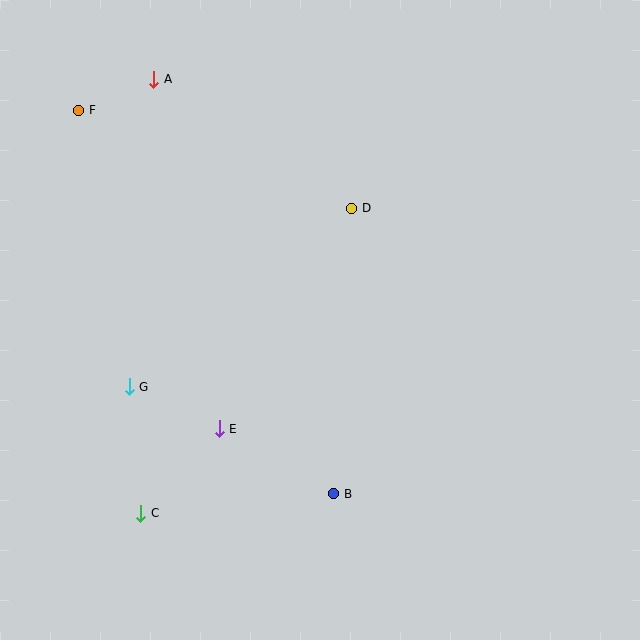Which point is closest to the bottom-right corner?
Point B is closest to the bottom-right corner.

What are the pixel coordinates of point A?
Point A is at (154, 79).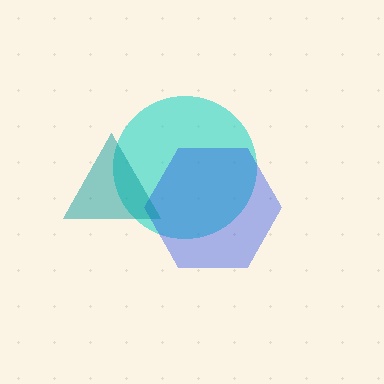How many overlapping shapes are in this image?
There are 3 overlapping shapes in the image.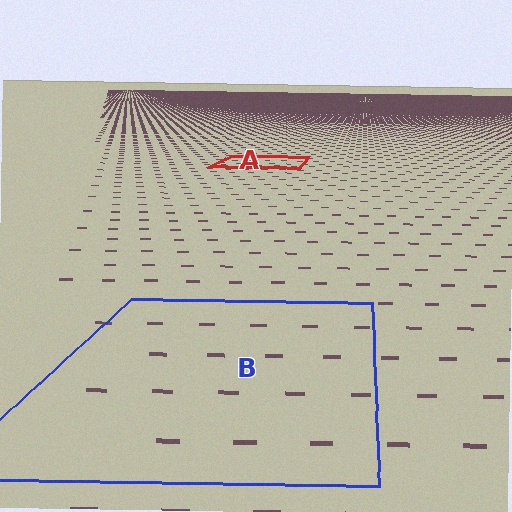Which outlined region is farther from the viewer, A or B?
Region A is farther from the viewer — the texture elements inside it appear smaller and more densely packed.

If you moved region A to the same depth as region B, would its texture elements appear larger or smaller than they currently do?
They would appear larger. At a closer depth, the same texture elements are projected at a bigger on-screen size.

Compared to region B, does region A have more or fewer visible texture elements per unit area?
Region A has more texture elements per unit area — they are packed more densely because it is farther away.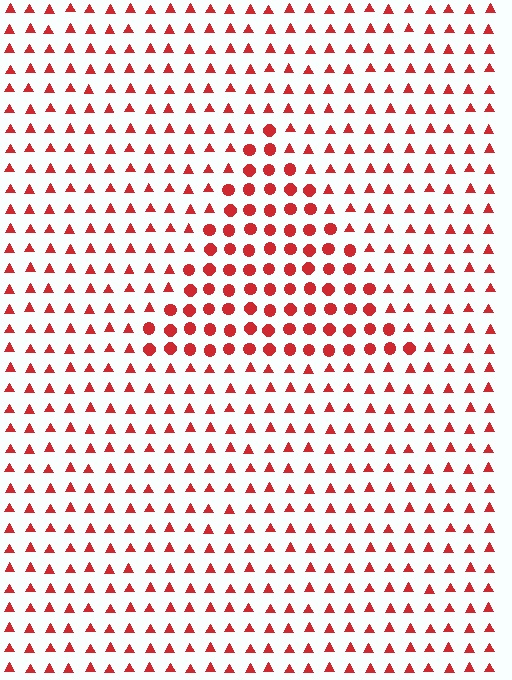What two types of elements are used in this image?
The image uses circles inside the triangle region and triangles outside it.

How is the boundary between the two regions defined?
The boundary is defined by a change in element shape: circles inside vs. triangles outside. All elements share the same color and spacing.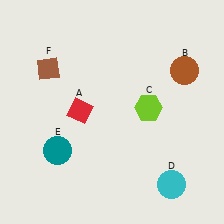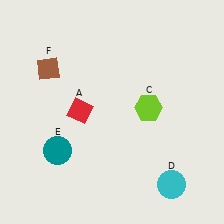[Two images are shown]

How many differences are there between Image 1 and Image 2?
There is 1 difference between the two images.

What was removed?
The brown circle (B) was removed in Image 2.